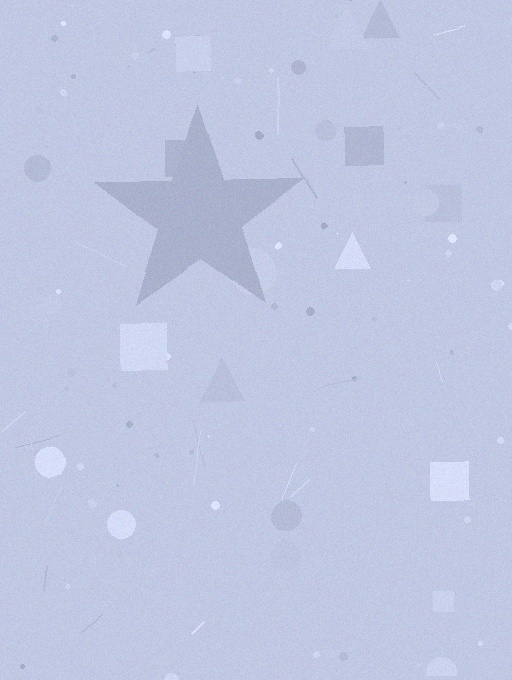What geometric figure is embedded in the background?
A star is embedded in the background.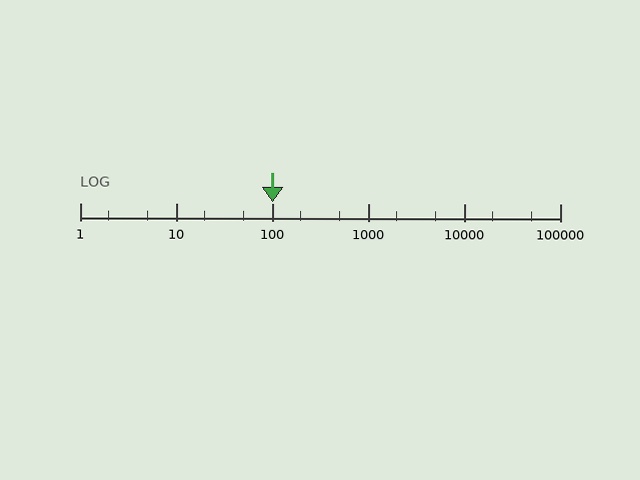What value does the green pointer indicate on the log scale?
The pointer indicates approximately 100.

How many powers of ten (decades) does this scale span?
The scale spans 5 decades, from 1 to 100000.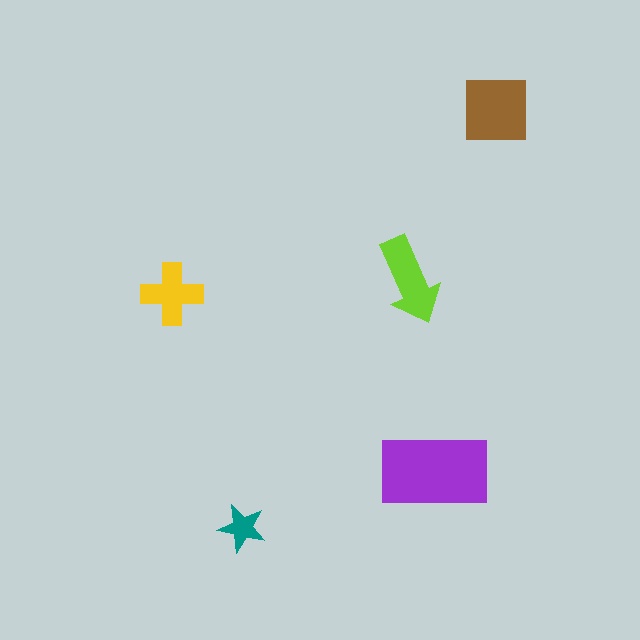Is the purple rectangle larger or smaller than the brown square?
Larger.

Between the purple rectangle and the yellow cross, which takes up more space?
The purple rectangle.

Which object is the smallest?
The teal star.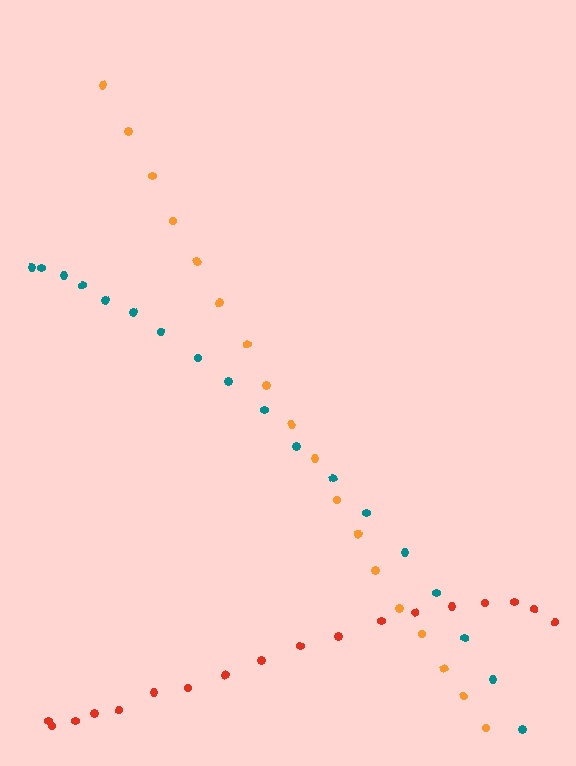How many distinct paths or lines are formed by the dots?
There are 3 distinct paths.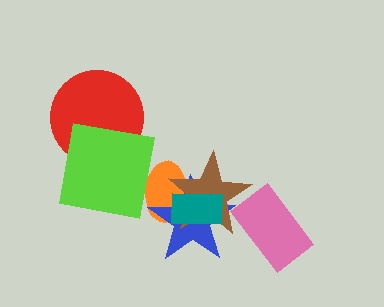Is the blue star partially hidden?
Yes, it is partially covered by another shape.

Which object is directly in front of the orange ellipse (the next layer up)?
The blue star is directly in front of the orange ellipse.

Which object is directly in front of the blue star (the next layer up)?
The brown star is directly in front of the blue star.